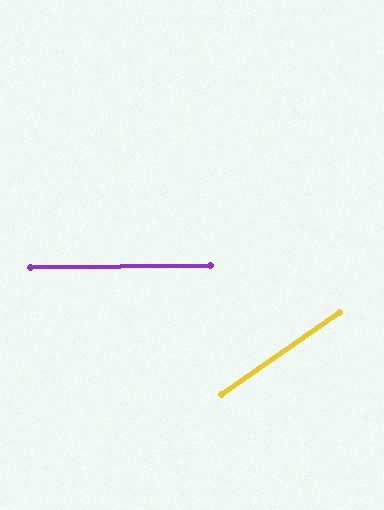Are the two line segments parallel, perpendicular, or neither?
Neither parallel nor perpendicular — they differ by about 34°.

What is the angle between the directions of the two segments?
Approximately 34 degrees.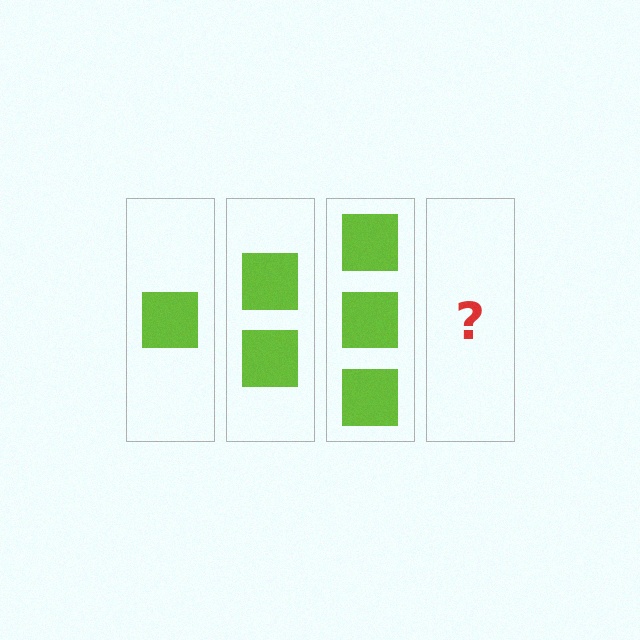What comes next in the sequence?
The next element should be 4 squares.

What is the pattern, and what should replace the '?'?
The pattern is that each step adds one more square. The '?' should be 4 squares.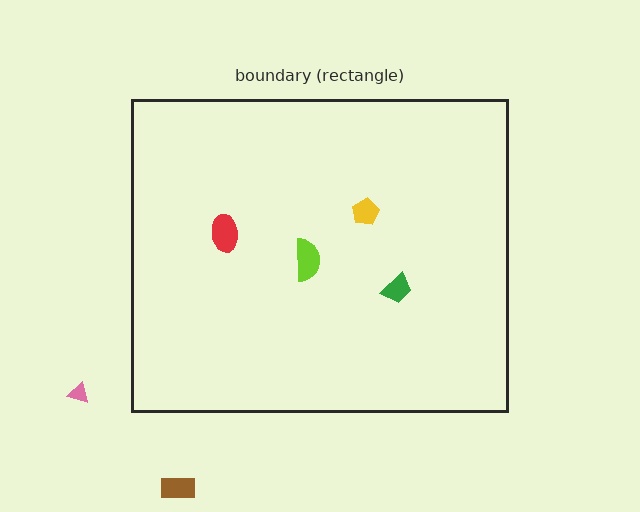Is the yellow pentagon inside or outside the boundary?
Inside.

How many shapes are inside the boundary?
4 inside, 2 outside.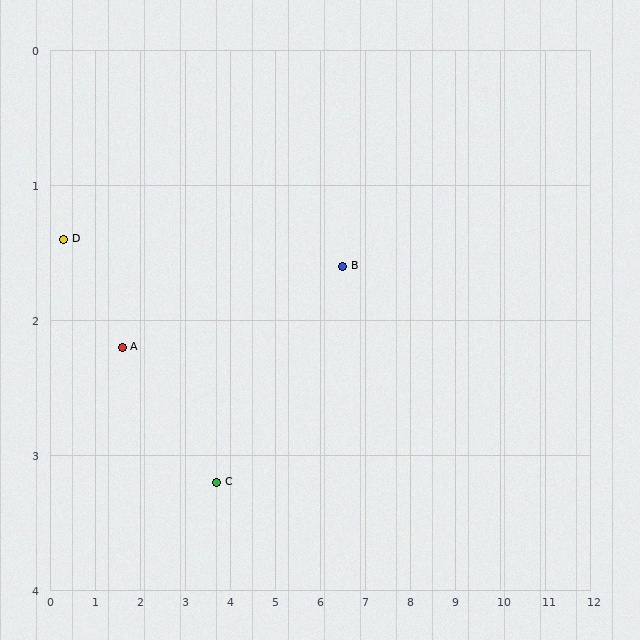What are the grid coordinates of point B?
Point B is at approximately (6.5, 1.6).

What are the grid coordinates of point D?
Point D is at approximately (0.3, 1.4).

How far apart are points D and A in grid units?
Points D and A are about 1.5 grid units apart.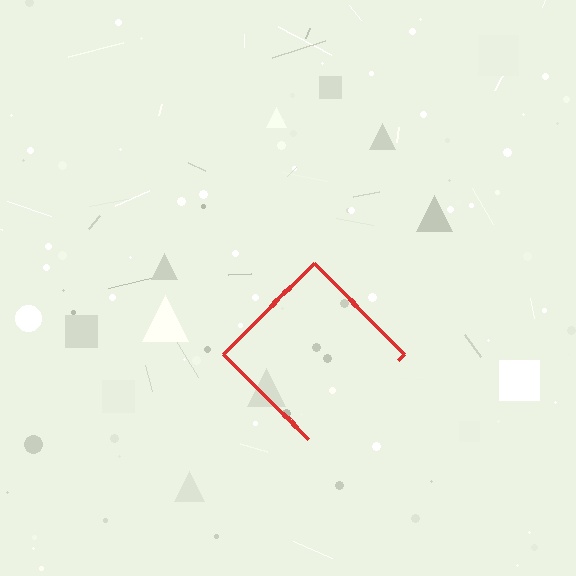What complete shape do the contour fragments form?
The contour fragments form a diamond.